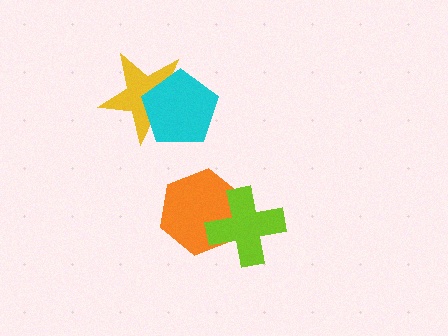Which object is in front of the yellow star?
The cyan pentagon is in front of the yellow star.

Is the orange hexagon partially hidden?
Yes, it is partially covered by another shape.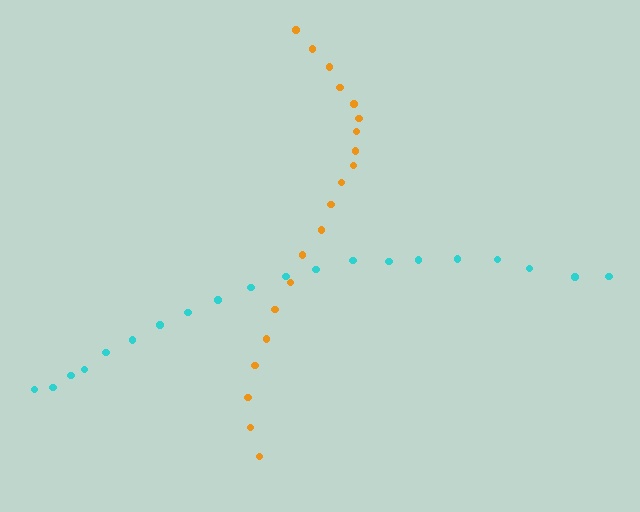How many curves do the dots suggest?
There are 2 distinct paths.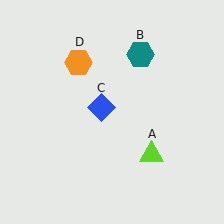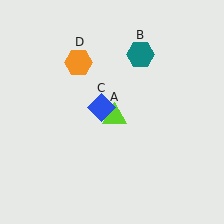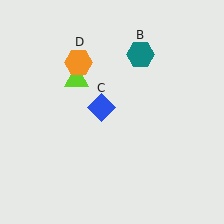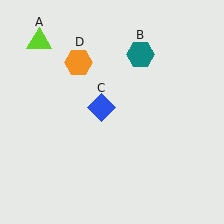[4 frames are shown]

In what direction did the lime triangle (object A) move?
The lime triangle (object A) moved up and to the left.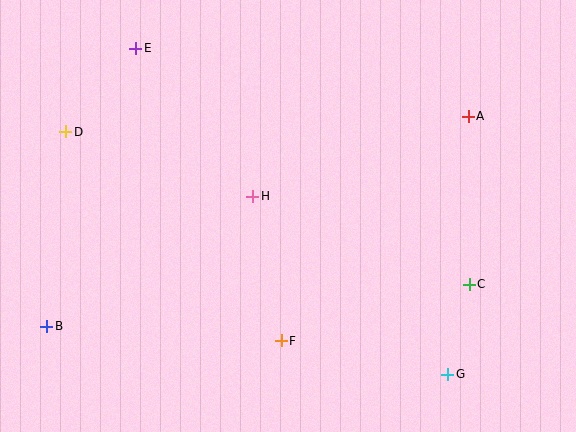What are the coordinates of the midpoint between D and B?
The midpoint between D and B is at (56, 229).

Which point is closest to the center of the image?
Point H at (253, 196) is closest to the center.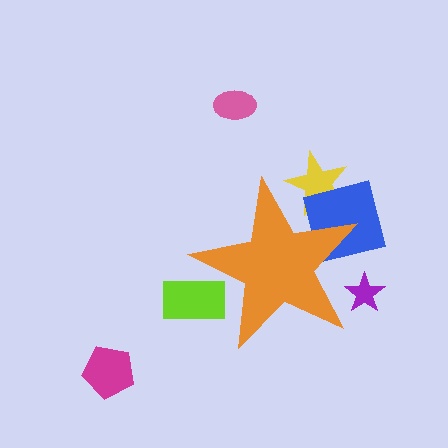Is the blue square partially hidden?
Yes, the blue square is partially hidden behind the orange star.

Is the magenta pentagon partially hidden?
No, the magenta pentagon is fully visible.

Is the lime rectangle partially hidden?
Yes, the lime rectangle is partially hidden behind the orange star.